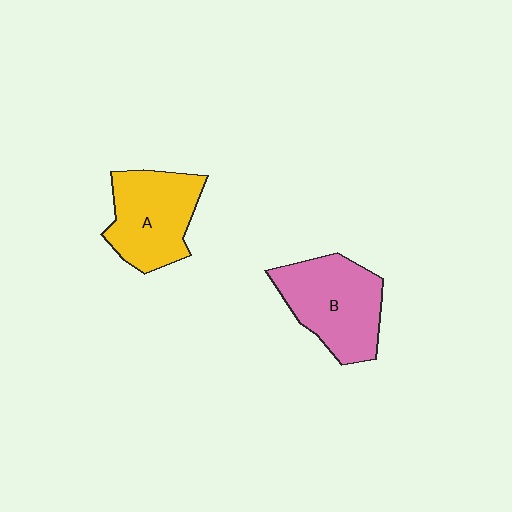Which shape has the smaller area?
Shape A (yellow).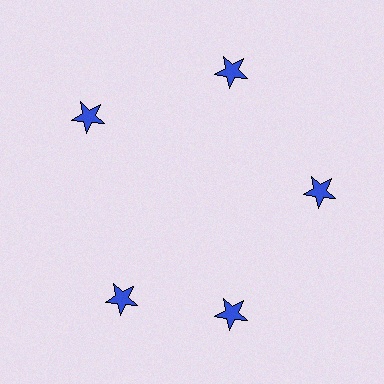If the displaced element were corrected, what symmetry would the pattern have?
It would have 5-fold rotational symmetry — the pattern would map onto itself every 72 degrees.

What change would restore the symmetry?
The symmetry would be restored by rotating it back into even spacing with its neighbors so that all 5 stars sit at equal angles and equal distance from the center.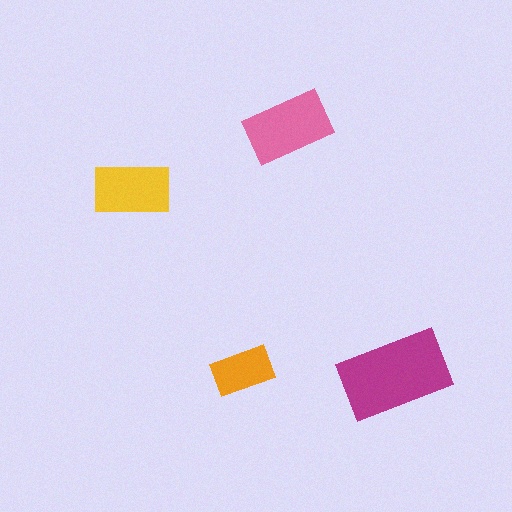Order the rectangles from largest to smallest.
the magenta one, the pink one, the yellow one, the orange one.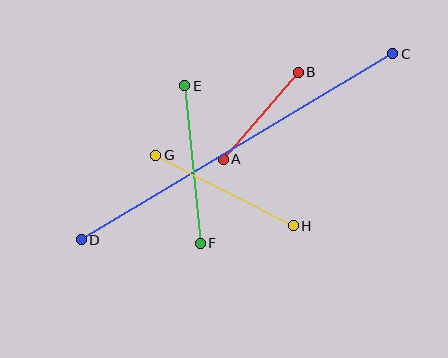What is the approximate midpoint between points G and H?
The midpoint is at approximately (224, 191) pixels.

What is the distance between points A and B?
The distance is approximately 115 pixels.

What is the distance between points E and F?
The distance is approximately 158 pixels.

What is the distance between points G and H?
The distance is approximately 154 pixels.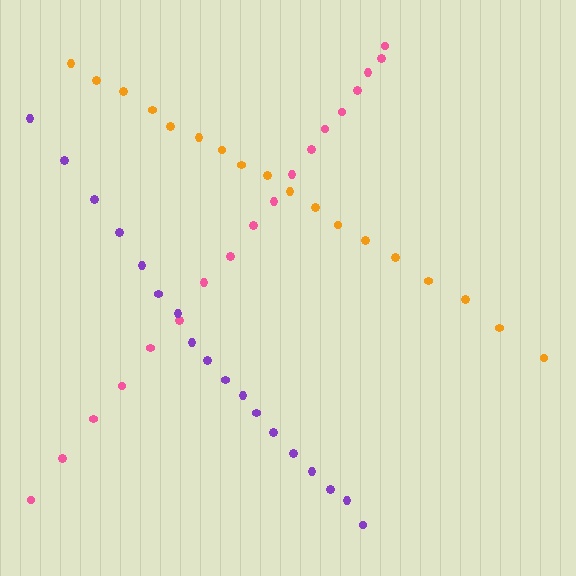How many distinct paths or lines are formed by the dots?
There are 3 distinct paths.